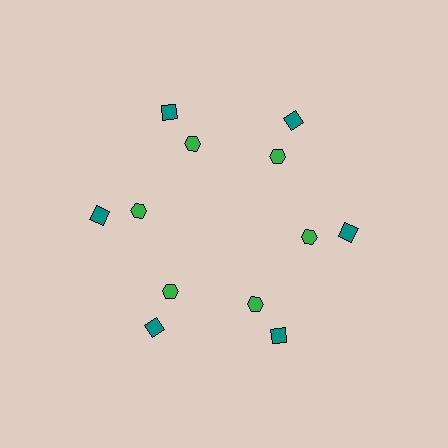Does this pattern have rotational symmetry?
Yes, this pattern has 6-fold rotational symmetry. It looks the same after rotating 60 degrees around the center.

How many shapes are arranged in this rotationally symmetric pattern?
There are 12 shapes, arranged in 6 groups of 2.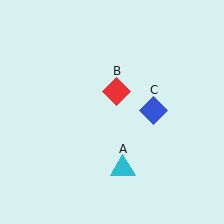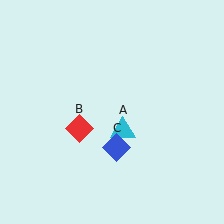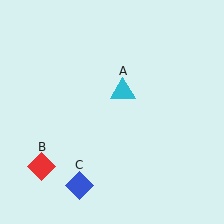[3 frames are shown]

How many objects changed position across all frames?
3 objects changed position: cyan triangle (object A), red diamond (object B), blue diamond (object C).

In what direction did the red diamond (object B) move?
The red diamond (object B) moved down and to the left.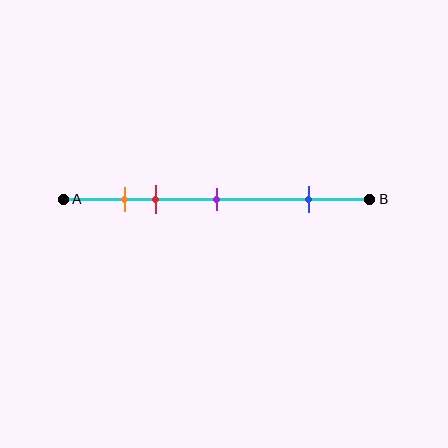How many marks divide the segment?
There are 4 marks dividing the segment.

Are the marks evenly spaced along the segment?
No, the marks are not evenly spaced.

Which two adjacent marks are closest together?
The orange and red marks are the closest adjacent pair.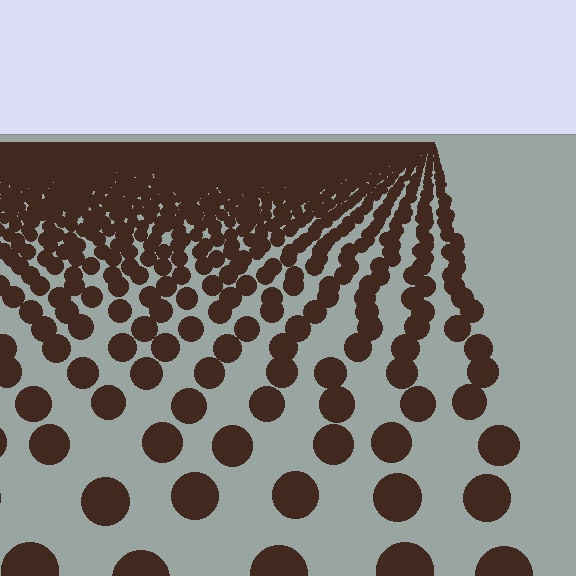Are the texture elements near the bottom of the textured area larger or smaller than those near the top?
Larger. Near the bottom, elements are closer to the viewer and appear at a bigger on-screen size.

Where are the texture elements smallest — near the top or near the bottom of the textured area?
Near the top.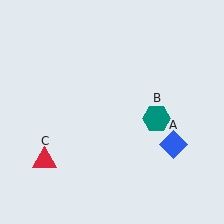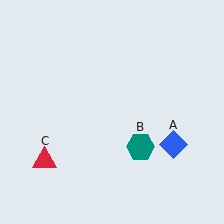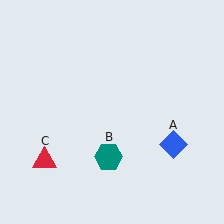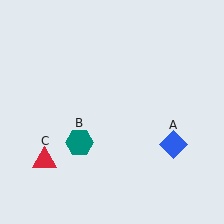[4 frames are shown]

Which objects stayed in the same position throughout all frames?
Blue diamond (object A) and red triangle (object C) remained stationary.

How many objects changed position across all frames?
1 object changed position: teal hexagon (object B).